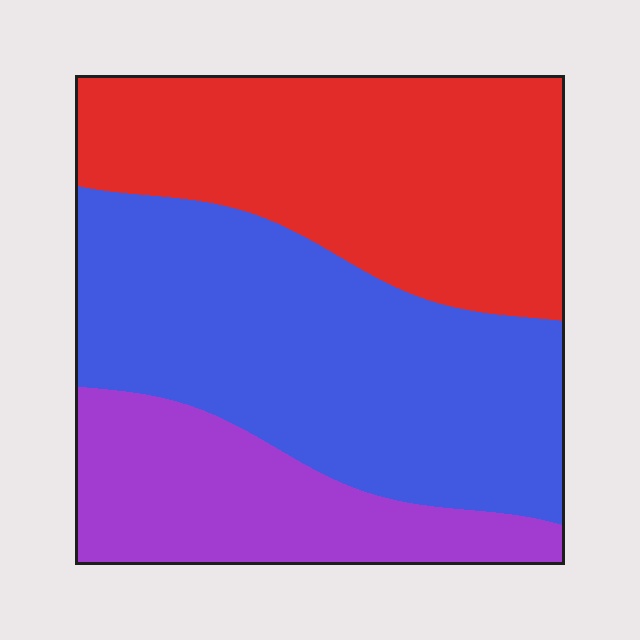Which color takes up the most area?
Blue, at roughly 45%.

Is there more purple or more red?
Red.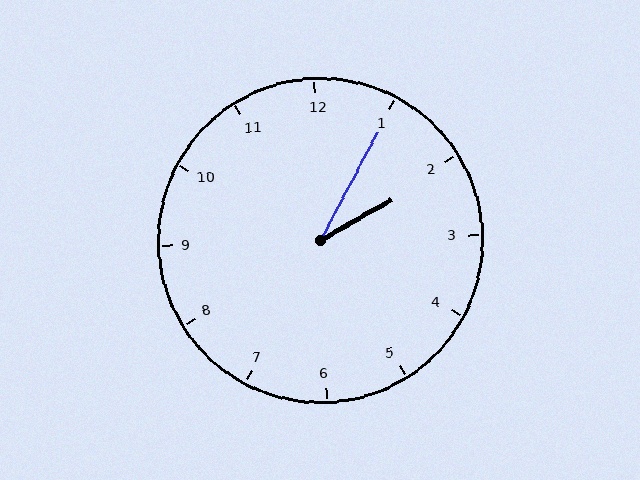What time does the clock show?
2:05.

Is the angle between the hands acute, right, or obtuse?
It is acute.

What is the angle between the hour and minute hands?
Approximately 32 degrees.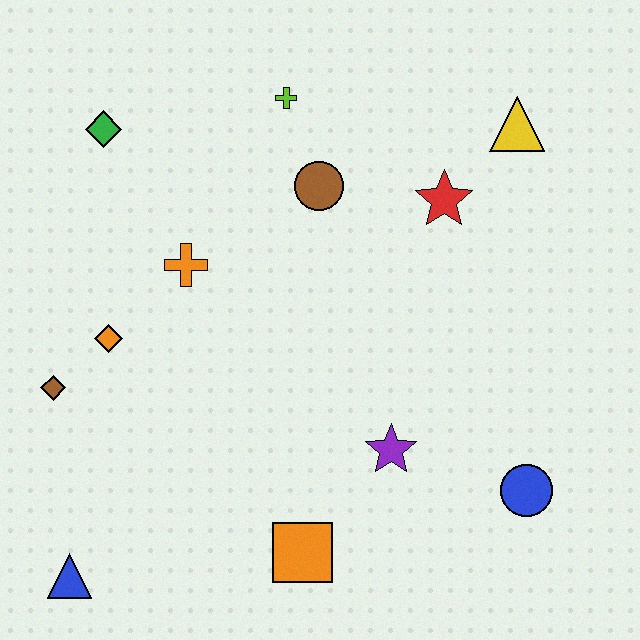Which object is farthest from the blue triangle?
The yellow triangle is farthest from the blue triangle.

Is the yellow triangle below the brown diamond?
No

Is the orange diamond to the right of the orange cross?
No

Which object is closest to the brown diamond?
The orange diamond is closest to the brown diamond.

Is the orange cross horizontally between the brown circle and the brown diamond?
Yes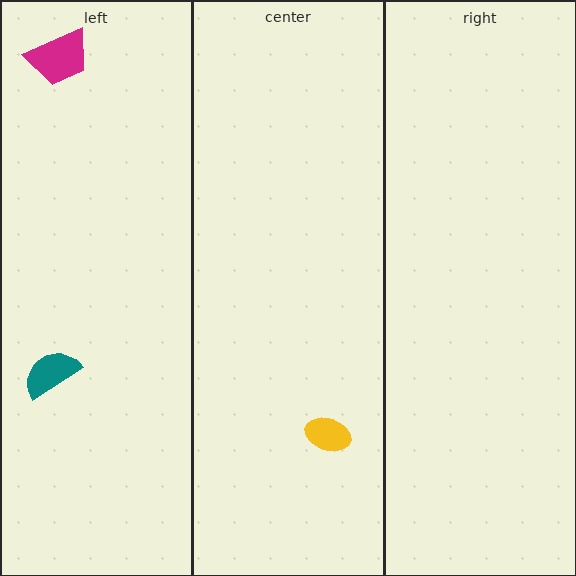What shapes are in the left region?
The teal semicircle, the magenta trapezoid.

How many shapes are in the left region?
2.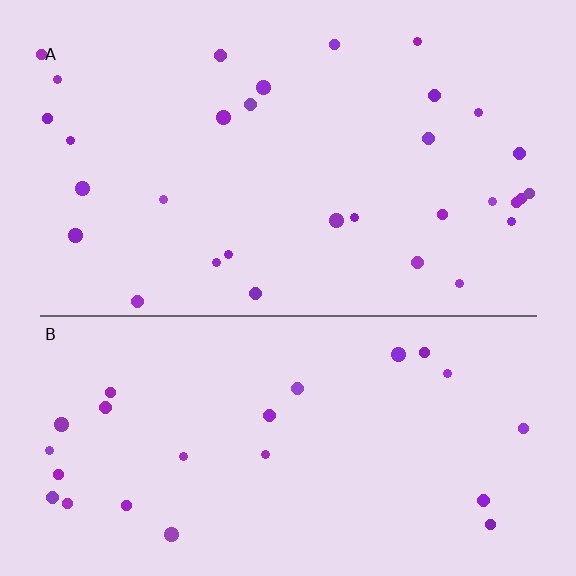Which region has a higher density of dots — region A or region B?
A (the top).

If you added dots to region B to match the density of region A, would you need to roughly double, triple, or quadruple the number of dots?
Approximately double.